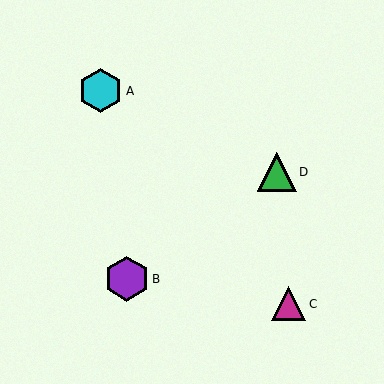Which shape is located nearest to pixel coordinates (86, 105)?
The cyan hexagon (labeled A) at (101, 91) is nearest to that location.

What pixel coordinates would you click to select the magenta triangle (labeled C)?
Click at (289, 304) to select the magenta triangle C.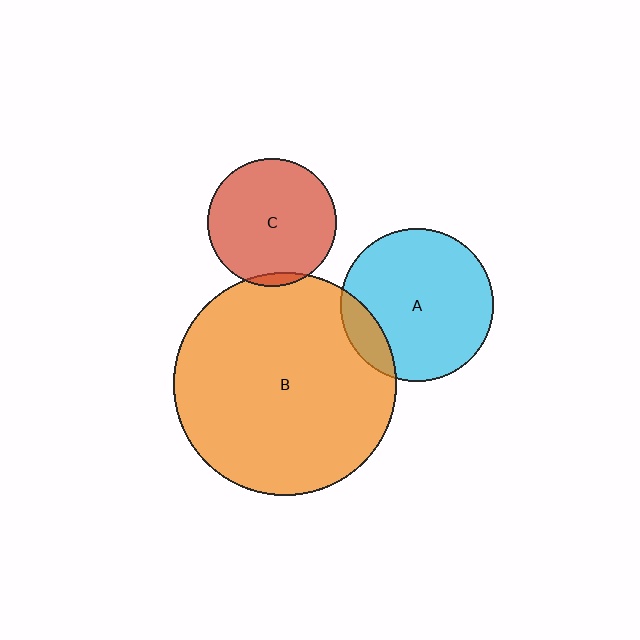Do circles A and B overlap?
Yes.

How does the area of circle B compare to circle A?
Approximately 2.1 times.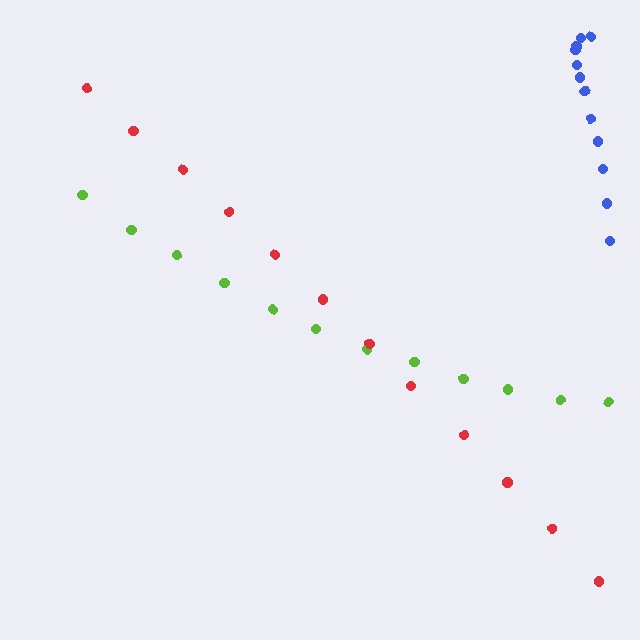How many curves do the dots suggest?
There are 3 distinct paths.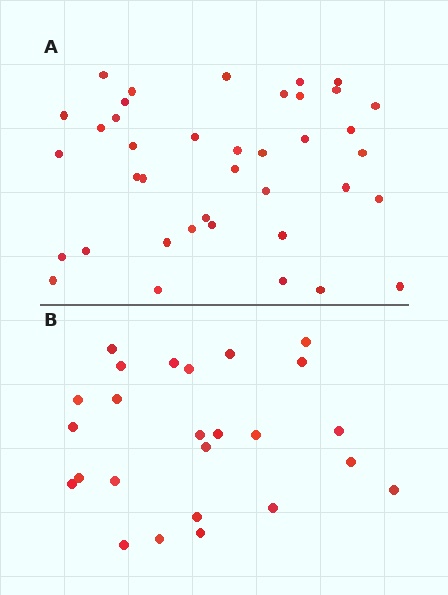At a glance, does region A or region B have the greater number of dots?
Region A (the top region) has more dots.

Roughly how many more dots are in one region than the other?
Region A has approximately 15 more dots than region B.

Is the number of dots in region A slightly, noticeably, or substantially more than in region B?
Region A has substantially more. The ratio is roughly 1.6 to 1.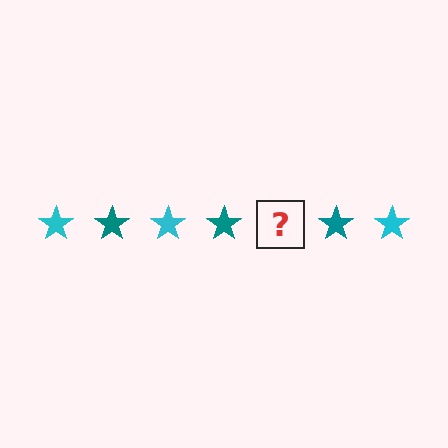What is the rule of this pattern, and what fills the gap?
The rule is that the pattern cycles through cyan, teal stars. The gap should be filled with a cyan star.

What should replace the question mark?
The question mark should be replaced with a cyan star.